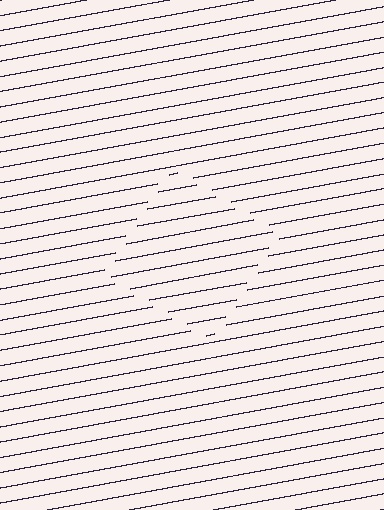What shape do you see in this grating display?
An illusory square. The interior of the shape contains the same grating, shifted by half a period — the contour is defined by the phase discontinuity where line-ends from the inner and outer gratings abut.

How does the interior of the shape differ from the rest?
The interior of the shape contains the same grating, shifted by half a period — the contour is defined by the phase discontinuity where line-ends from the inner and outer gratings abut.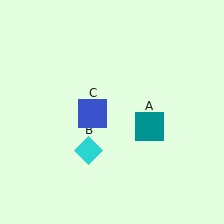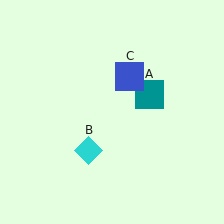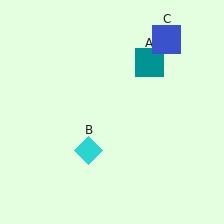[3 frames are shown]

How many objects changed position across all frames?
2 objects changed position: teal square (object A), blue square (object C).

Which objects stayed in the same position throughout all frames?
Cyan diamond (object B) remained stationary.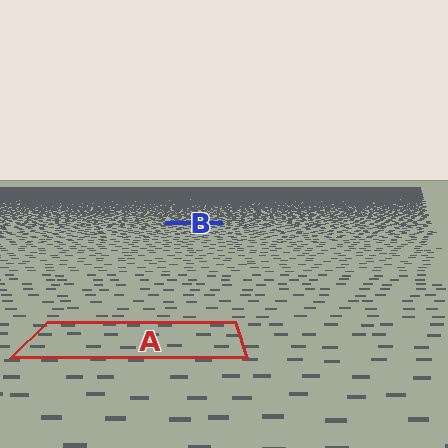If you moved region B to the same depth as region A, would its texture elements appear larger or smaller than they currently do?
They would appear larger. At a closer depth, the same texture elements are projected at a bigger on-screen size.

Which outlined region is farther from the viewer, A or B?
Region B is farther from the viewer — the texture elements inside it appear smaller and more densely packed.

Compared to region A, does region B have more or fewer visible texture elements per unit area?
Region B has more texture elements per unit area — they are packed more densely because it is farther away.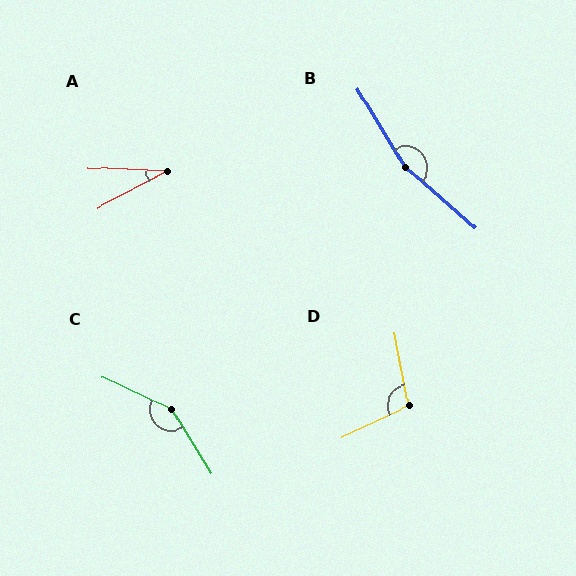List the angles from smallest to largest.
A (30°), D (104°), C (148°), B (162°).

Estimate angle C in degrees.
Approximately 148 degrees.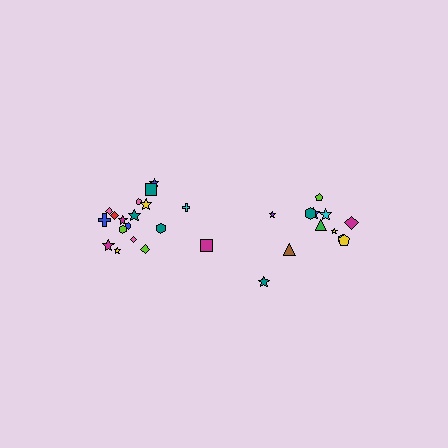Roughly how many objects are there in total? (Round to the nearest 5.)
Roughly 30 objects in total.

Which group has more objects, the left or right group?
The left group.